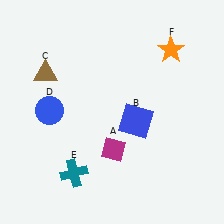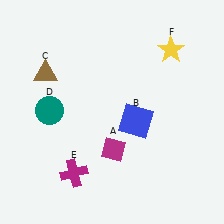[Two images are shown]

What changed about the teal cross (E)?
In Image 1, E is teal. In Image 2, it changed to magenta.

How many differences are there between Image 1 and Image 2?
There are 3 differences between the two images.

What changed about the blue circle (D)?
In Image 1, D is blue. In Image 2, it changed to teal.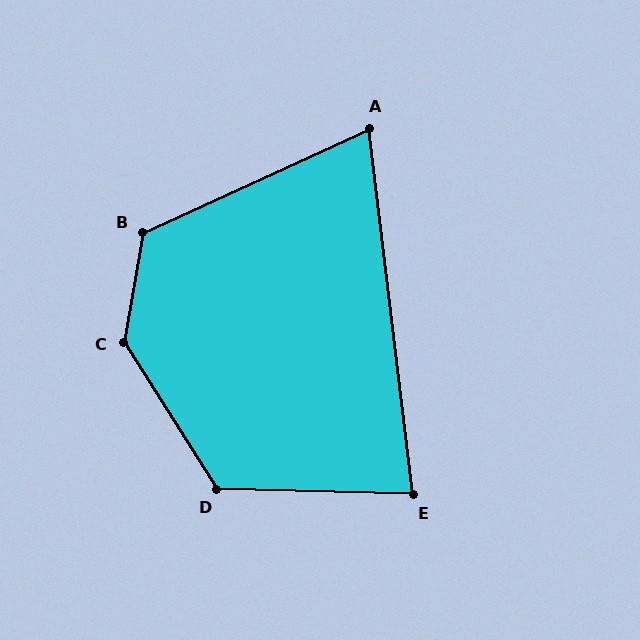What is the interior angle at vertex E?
Approximately 82 degrees (acute).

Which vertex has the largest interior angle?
C, at approximately 138 degrees.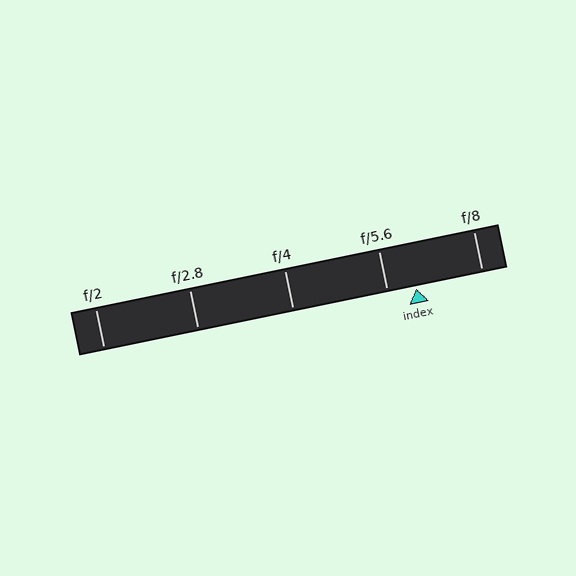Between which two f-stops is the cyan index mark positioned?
The index mark is between f/5.6 and f/8.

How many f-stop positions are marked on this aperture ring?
There are 5 f-stop positions marked.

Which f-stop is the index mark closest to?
The index mark is closest to f/5.6.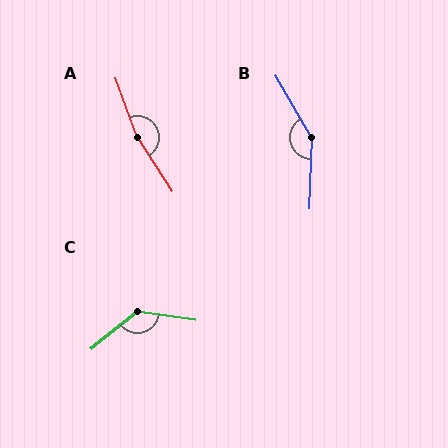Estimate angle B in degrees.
Approximately 148 degrees.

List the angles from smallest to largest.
C (132°), B (148°), A (167°).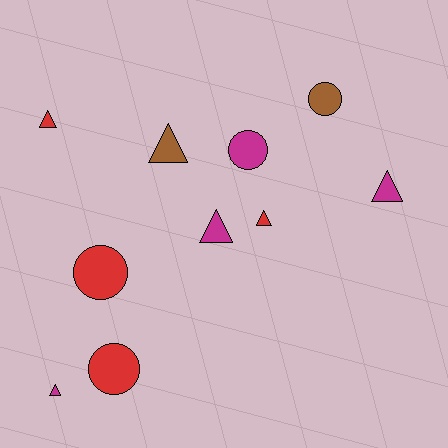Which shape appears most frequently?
Triangle, with 6 objects.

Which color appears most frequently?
Red, with 4 objects.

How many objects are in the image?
There are 10 objects.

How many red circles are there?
There are 2 red circles.